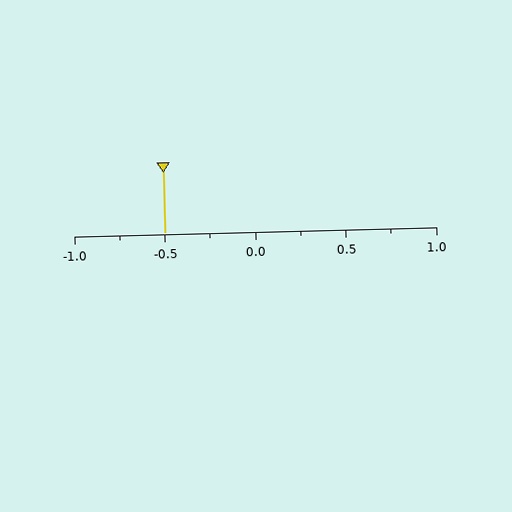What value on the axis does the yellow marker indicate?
The marker indicates approximately -0.5.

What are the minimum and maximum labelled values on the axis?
The axis runs from -1.0 to 1.0.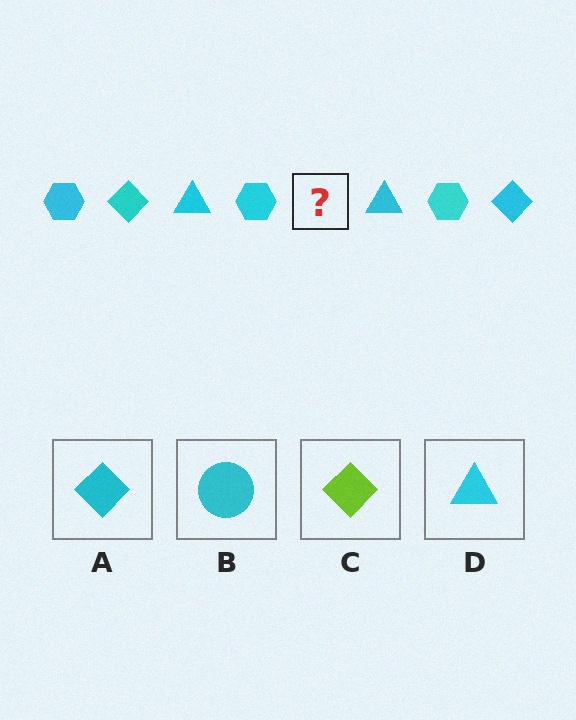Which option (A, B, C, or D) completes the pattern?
A.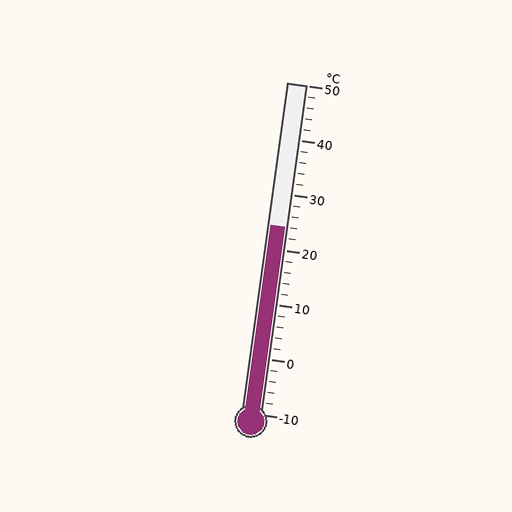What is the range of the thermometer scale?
The thermometer scale ranges from -10°C to 50°C.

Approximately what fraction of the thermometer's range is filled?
The thermometer is filled to approximately 55% of its range.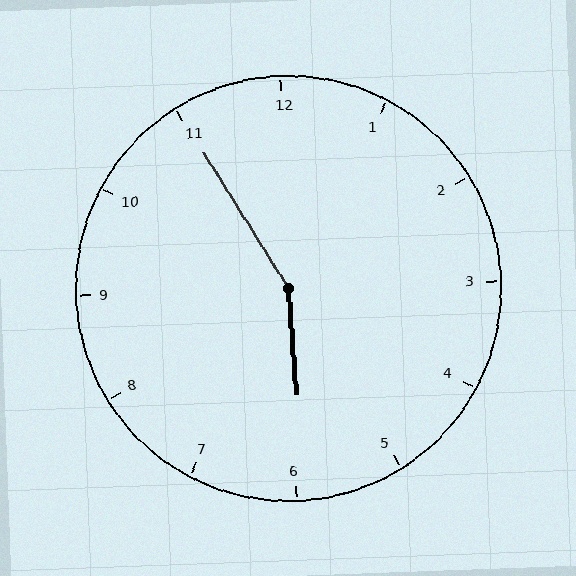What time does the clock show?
5:55.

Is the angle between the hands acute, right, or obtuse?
It is obtuse.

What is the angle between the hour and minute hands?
Approximately 152 degrees.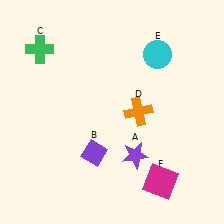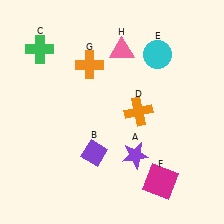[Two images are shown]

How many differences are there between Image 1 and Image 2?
There are 2 differences between the two images.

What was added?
An orange cross (G), a pink triangle (H) were added in Image 2.